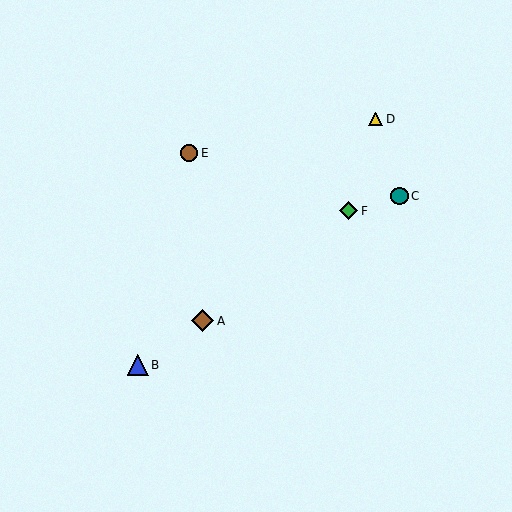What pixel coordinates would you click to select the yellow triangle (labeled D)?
Click at (376, 119) to select the yellow triangle D.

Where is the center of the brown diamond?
The center of the brown diamond is at (203, 321).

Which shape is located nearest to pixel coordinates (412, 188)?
The teal circle (labeled C) at (399, 196) is nearest to that location.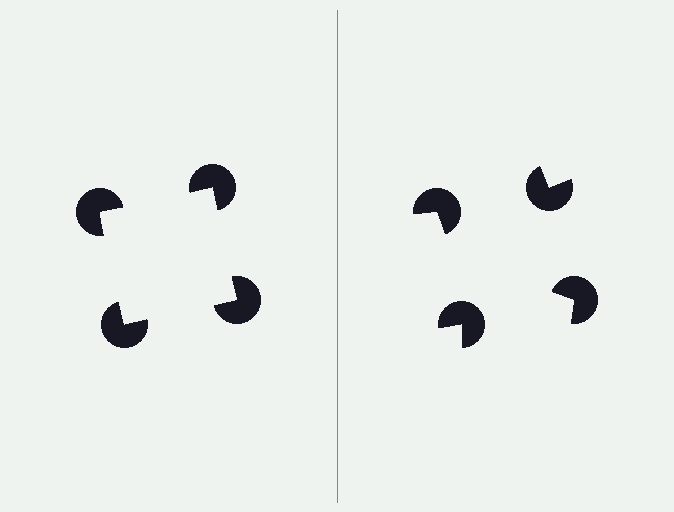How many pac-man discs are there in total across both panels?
8 — 4 on each side.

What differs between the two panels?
The pac-man discs are positioned identically on both sides; only the wedge orientations differ. On the left they align to a square; on the right they are misaligned.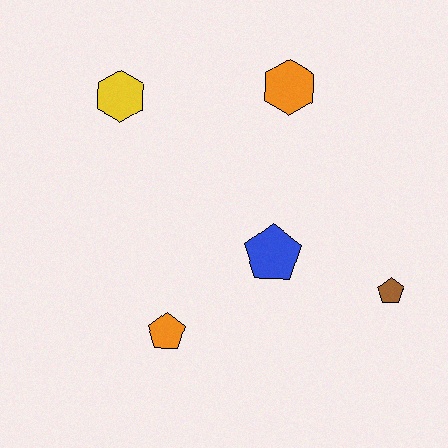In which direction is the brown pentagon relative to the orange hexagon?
The brown pentagon is below the orange hexagon.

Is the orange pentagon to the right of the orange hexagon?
No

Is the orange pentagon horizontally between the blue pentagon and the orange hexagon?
No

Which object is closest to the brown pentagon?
The blue pentagon is closest to the brown pentagon.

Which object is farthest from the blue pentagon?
The yellow hexagon is farthest from the blue pentagon.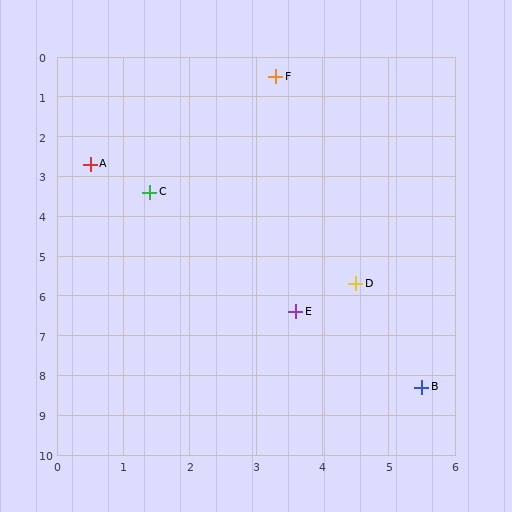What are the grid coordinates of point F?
Point F is at approximately (3.3, 0.5).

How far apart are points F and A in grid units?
Points F and A are about 3.6 grid units apart.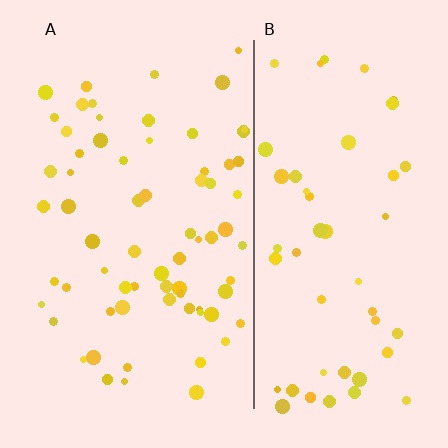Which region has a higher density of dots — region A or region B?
A (the left).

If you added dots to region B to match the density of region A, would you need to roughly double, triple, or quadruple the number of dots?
Approximately double.